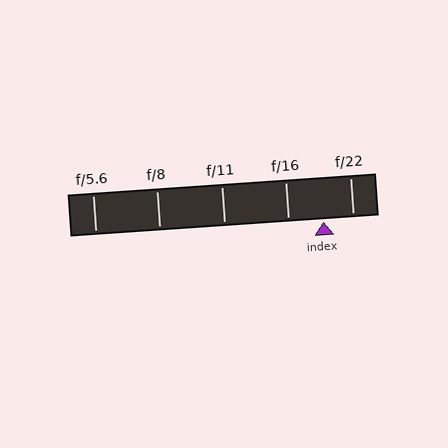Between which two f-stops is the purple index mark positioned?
The index mark is between f/16 and f/22.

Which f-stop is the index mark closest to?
The index mark is closest to f/22.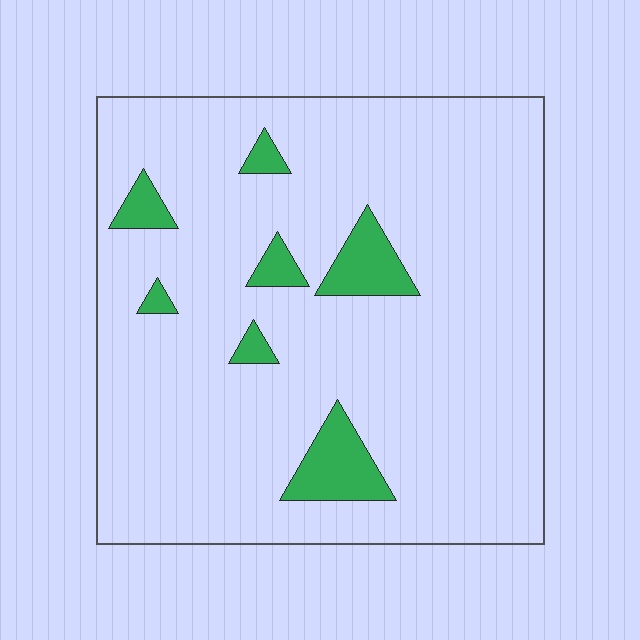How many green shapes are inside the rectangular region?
7.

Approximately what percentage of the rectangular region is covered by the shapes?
Approximately 10%.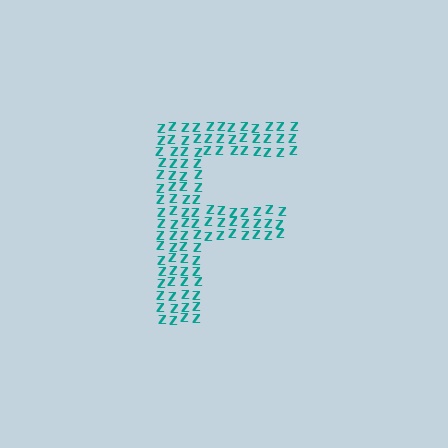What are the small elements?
The small elements are letter Z's.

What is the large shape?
The large shape is the letter F.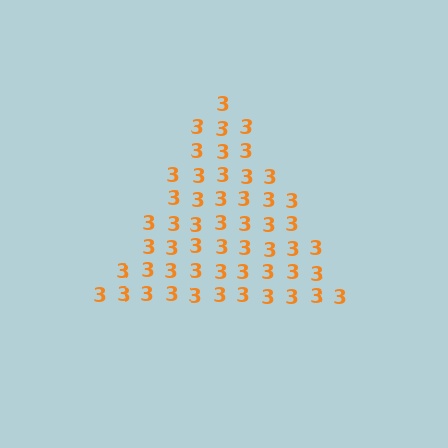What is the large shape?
The large shape is a triangle.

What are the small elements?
The small elements are digit 3's.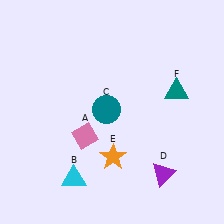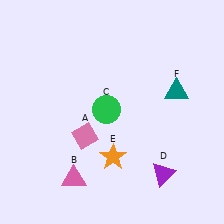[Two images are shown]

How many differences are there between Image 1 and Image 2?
There are 2 differences between the two images.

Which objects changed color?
B changed from cyan to pink. C changed from teal to green.